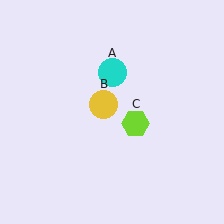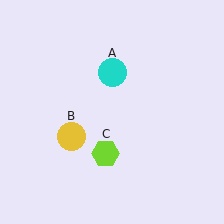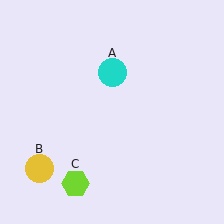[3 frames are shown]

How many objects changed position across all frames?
2 objects changed position: yellow circle (object B), lime hexagon (object C).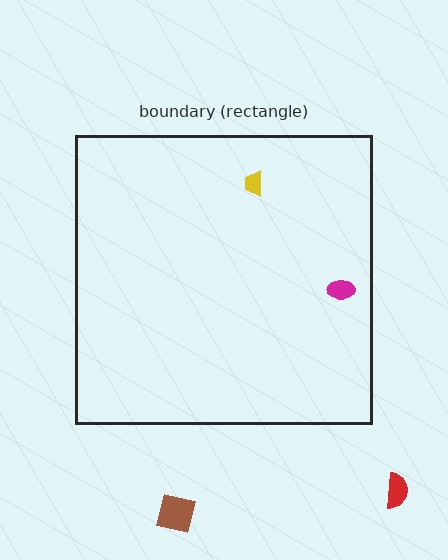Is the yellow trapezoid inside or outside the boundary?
Inside.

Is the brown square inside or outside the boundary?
Outside.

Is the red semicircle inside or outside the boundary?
Outside.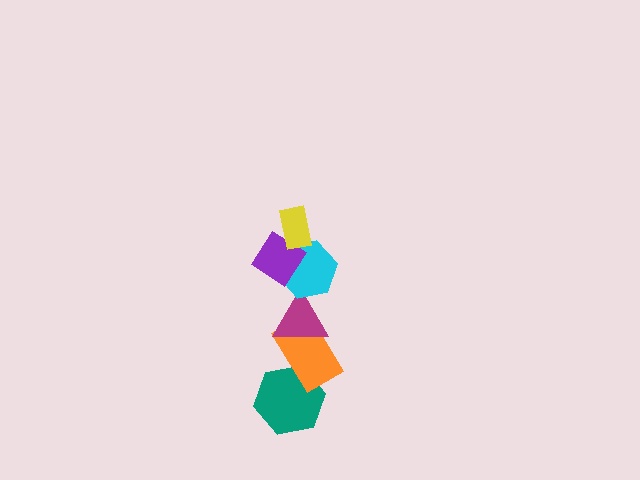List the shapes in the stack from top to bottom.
From top to bottom: the yellow rectangle, the purple diamond, the cyan hexagon, the magenta triangle, the orange rectangle, the teal hexagon.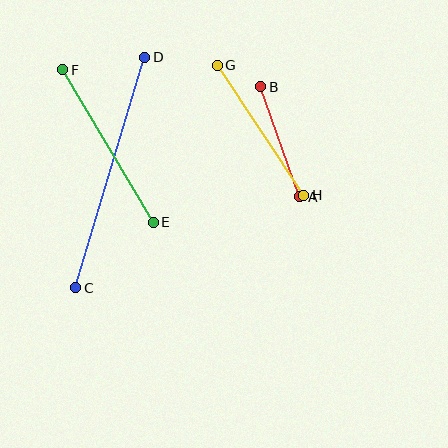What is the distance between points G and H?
The distance is approximately 156 pixels.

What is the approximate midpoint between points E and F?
The midpoint is at approximately (108, 146) pixels.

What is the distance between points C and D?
The distance is approximately 241 pixels.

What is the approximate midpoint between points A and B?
The midpoint is at approximately (280, 142) pixels.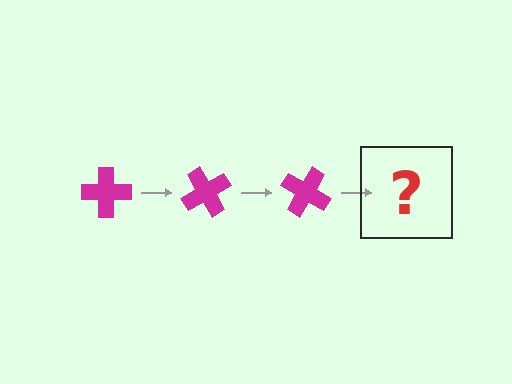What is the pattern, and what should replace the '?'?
The pattern is that the cross rotates 60 degrees each step. The '?' should be a magenta cross rotated 180 degrees.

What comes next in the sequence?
The next element should be a magenta cross rotated 180 degrees.